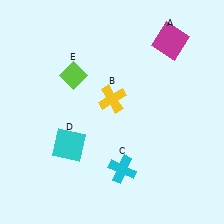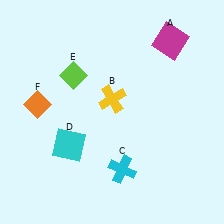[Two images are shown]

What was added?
An orange diamond (F) was added in Image 2.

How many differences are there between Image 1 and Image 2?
There is 1 difference between the two images.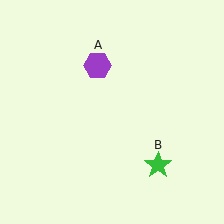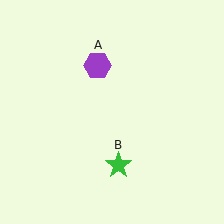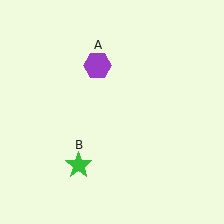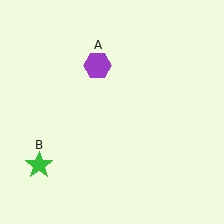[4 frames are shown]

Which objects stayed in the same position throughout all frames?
Purple hexagon (object A) remained stationary.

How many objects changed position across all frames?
1 object changed position: green star (object B).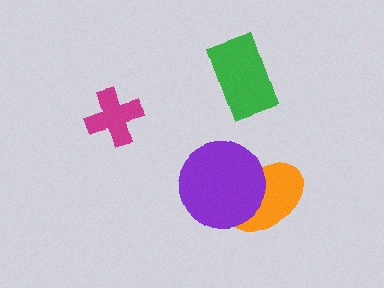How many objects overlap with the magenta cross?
0 objects overlap with the magenta cross.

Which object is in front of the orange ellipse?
The purple circle is in front of the orange ellipse.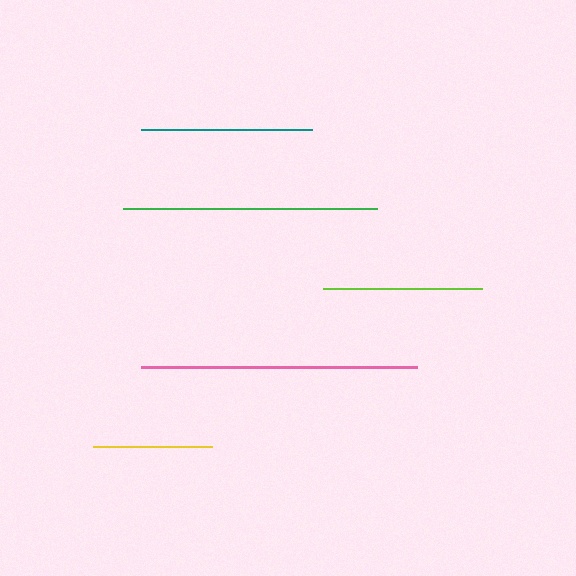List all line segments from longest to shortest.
From longest to shortest: pink, green, teal, lime, yellow.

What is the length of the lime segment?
The lime segment is approximately 159 pixels long.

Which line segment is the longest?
The pink line is the longest at approximately 275 pixels.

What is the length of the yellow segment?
The yellow segment is approximately 119 pixels long.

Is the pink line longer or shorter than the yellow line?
The pink line is longer than the yellow line.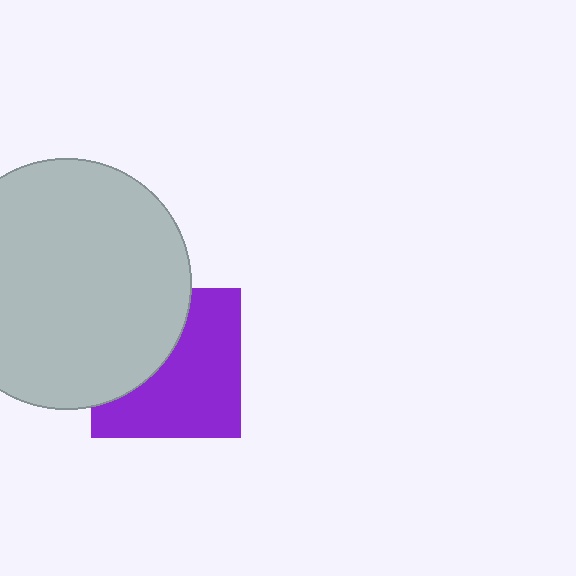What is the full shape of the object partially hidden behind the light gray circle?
The partially hidden object is a purple square.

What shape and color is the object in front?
The object in front is a light gray circle.